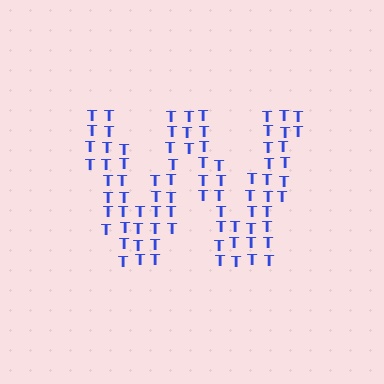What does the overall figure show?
The overall figure shows the letter W.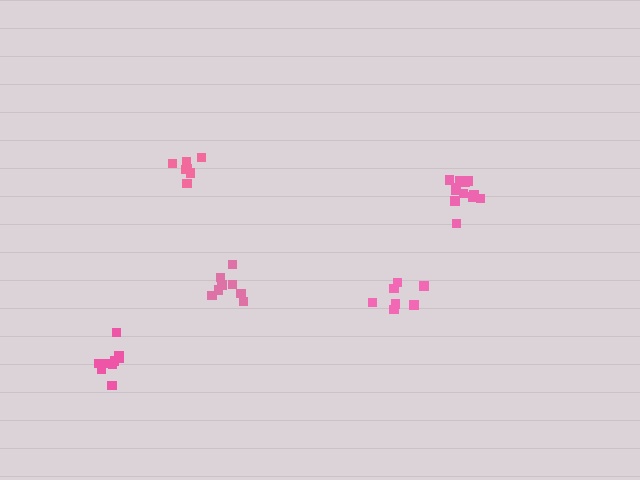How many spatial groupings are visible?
There are 5 spatial groupings.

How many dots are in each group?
Group 1: 8 dots, Group 2: 7 dots, Group 3: 7 dots, Group 4: 12 dots, Group 5: 9 dots (43 total).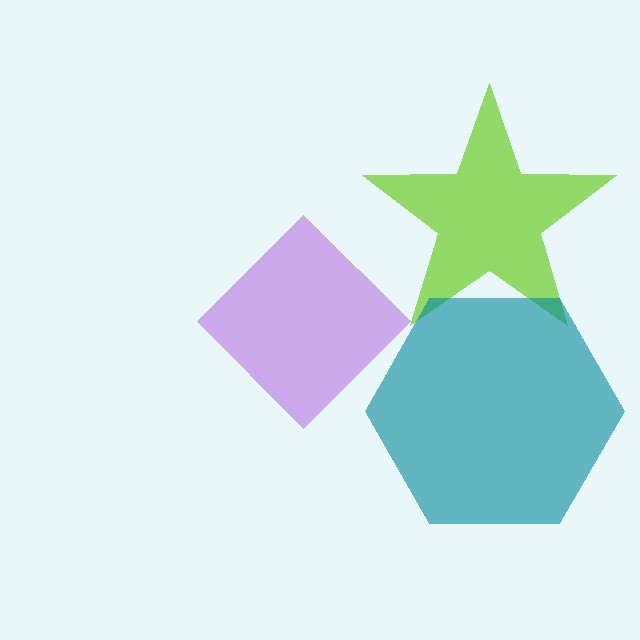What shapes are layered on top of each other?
The layered shapes are: a purple diamond, a lime star, a teal hexagon.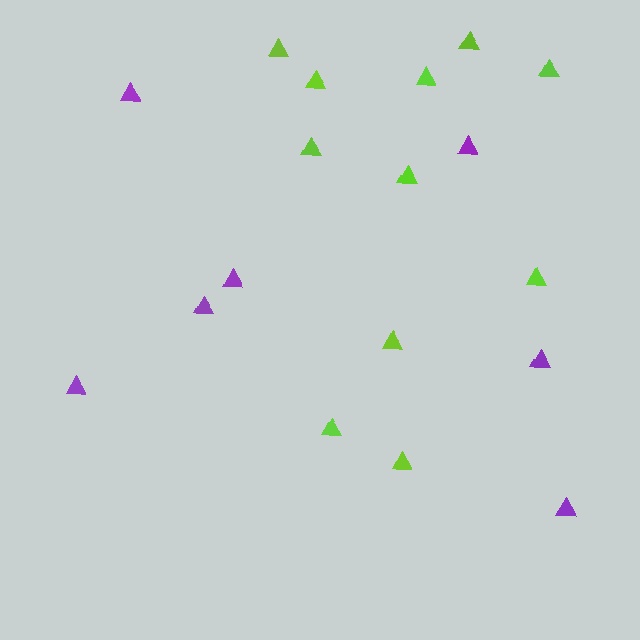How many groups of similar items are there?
There are 2 groups: one group of lime triangles (11) and one group of purple triangles (7).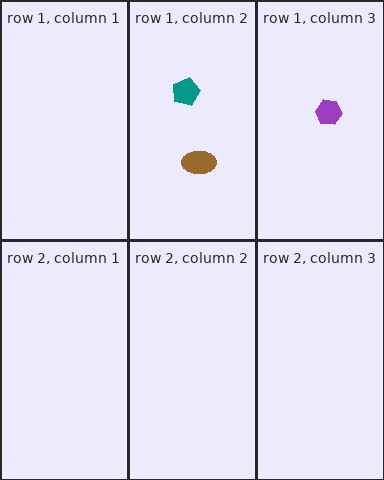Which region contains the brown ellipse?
The row 1, column 2 region.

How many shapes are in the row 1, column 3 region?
1.